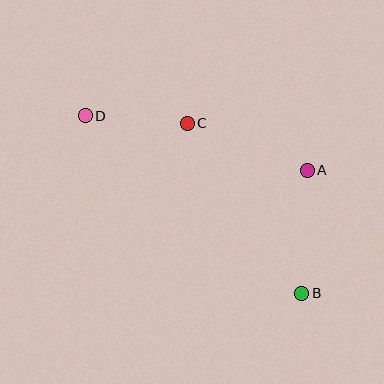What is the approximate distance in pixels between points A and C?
The distance between A and C is approximately 129 pixels.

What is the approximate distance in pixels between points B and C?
The distance between B and C is approximately 205 pixels.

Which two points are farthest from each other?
Points B and D are farthest from each other.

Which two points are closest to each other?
Points C and D are closest to each other.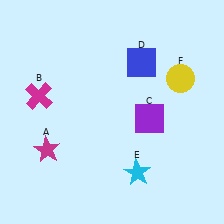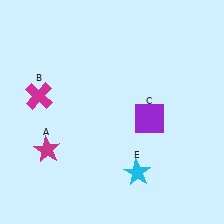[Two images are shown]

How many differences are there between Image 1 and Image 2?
There are 2 differences between the two images.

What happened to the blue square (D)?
The blue square (D) was removed in Image 2. It was in the top-right area of Image 1.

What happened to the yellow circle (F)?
The yellow circle (F) was removed in Image 2. It was in the top-right area of Image 1.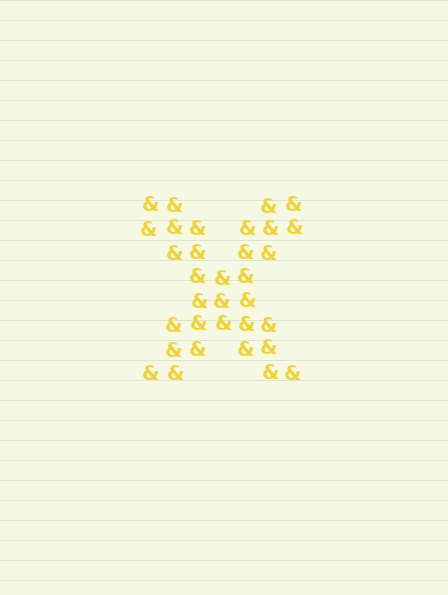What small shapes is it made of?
It is made of small ampersands.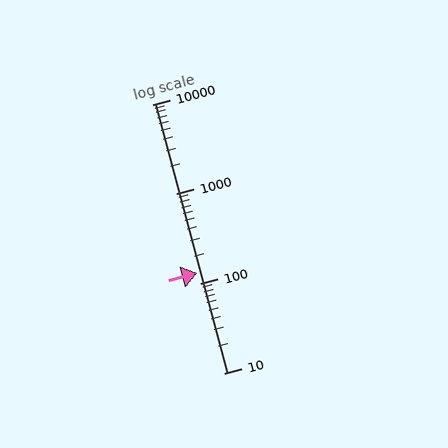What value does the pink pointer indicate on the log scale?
The pointer indicates approximately 130.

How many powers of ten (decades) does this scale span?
The scale spans 3 decades, from 10 to 10000.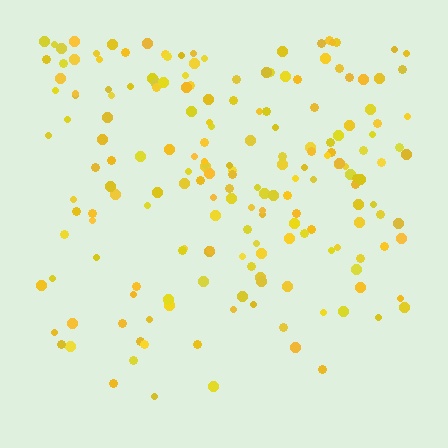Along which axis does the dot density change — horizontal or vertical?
Vertical.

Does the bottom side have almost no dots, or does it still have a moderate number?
Still a moderate number, just noticeably fewer than the top.